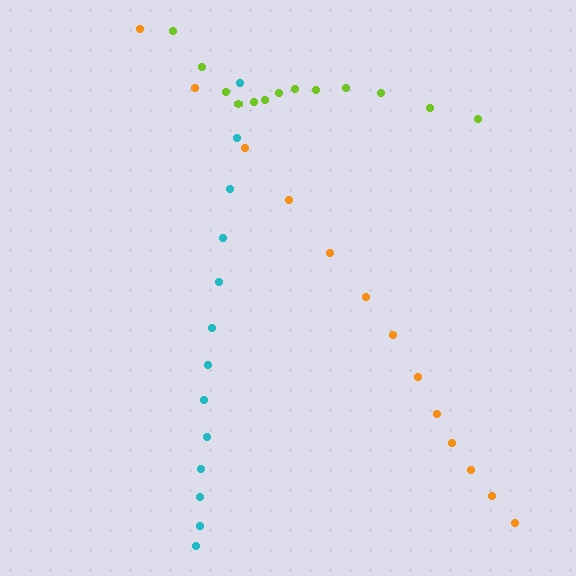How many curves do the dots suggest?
There are 3 distinct paths.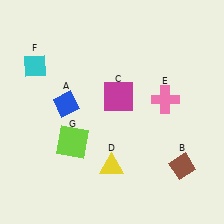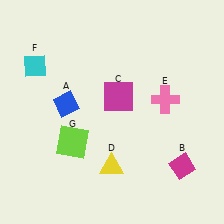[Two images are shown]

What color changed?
The diamond (B) changed from brown in Image 1 to magenta in Image 2.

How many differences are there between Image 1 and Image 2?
There is 1 difference between the two images.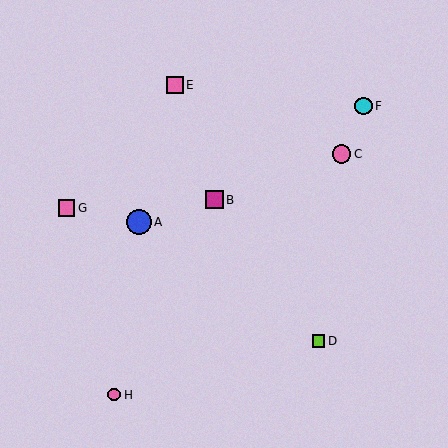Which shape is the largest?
The blue circle (labeled A) is the largest.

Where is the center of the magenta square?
The center of the magenta square is at (215, 200).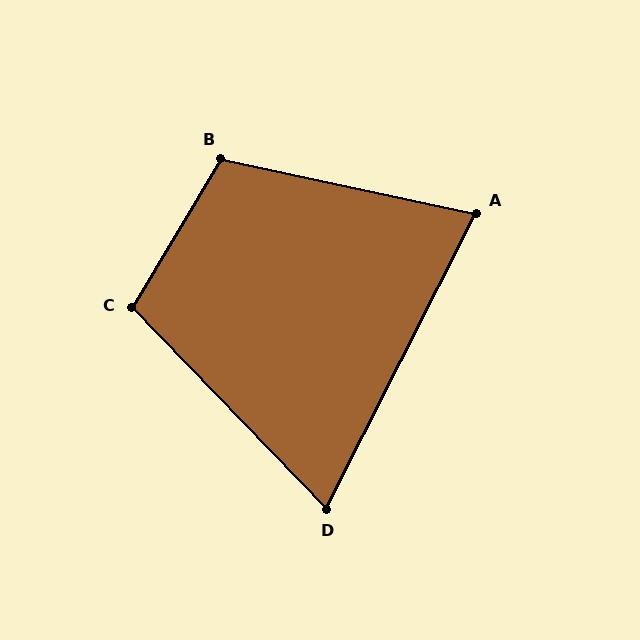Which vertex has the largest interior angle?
B, at approximately 109 degrees.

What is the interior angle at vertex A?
Approximately 75 degrees (acute).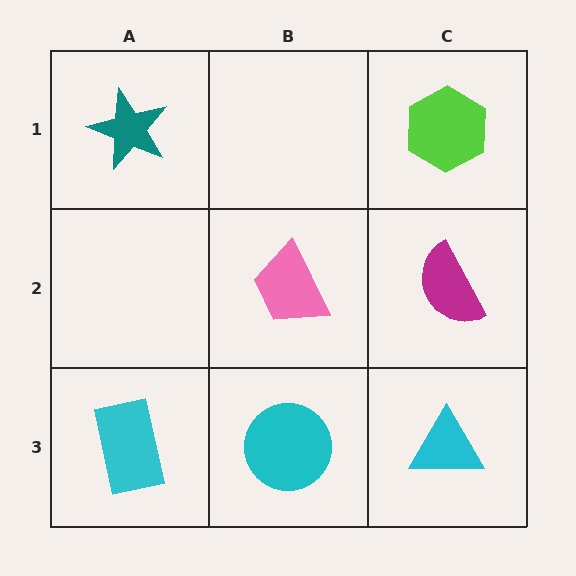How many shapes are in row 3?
3 shapes.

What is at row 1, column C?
A lime hexagon.